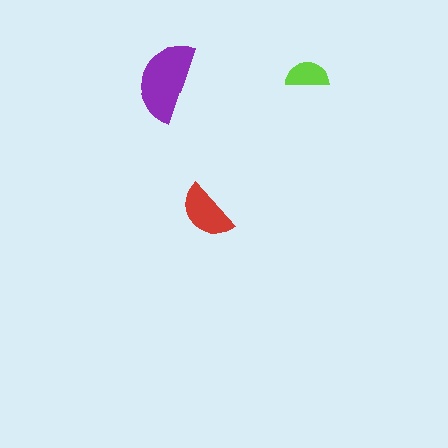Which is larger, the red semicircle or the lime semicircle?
The red one.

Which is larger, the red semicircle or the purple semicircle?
The purple one.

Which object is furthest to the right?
The lime semicircle is rightmost.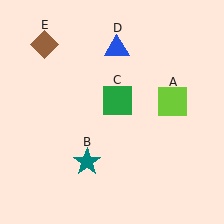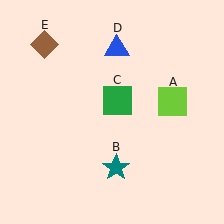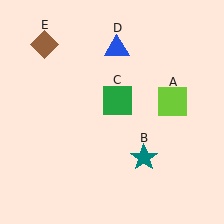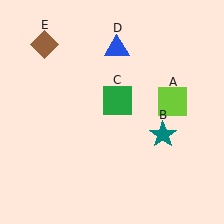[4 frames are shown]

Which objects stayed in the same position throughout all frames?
Lime square (object A) and green square (object C) and blue triangle (object D) and brown diamond (object E) remained stationary.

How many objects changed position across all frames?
1 object changed position: teal star (object B).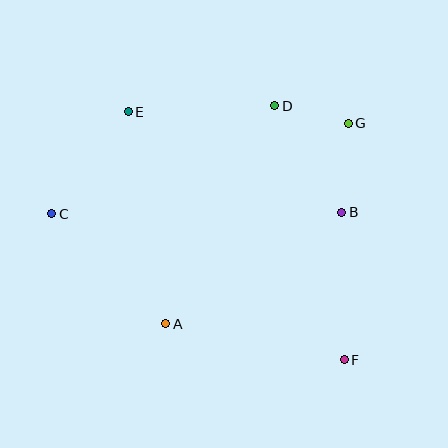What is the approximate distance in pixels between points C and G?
The distance between C and G is approximately 310 pixels.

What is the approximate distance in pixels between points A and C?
The distance between A and C is approximately 158 pixels.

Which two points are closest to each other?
Points D and G are closest to each other.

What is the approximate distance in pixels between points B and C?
The distance between B and C is approximately 290 pixels.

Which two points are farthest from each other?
Points E and F are farthest from each other.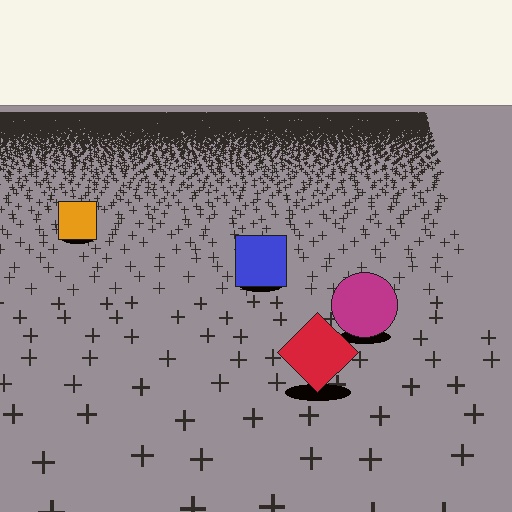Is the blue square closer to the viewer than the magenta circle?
No. The magenta circle is closer — you can tell from the texture gradient: the ground texture is coarser near it.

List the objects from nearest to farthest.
From nearest to farthest: the red diamond, the magenta circle, the blue square, the orange square.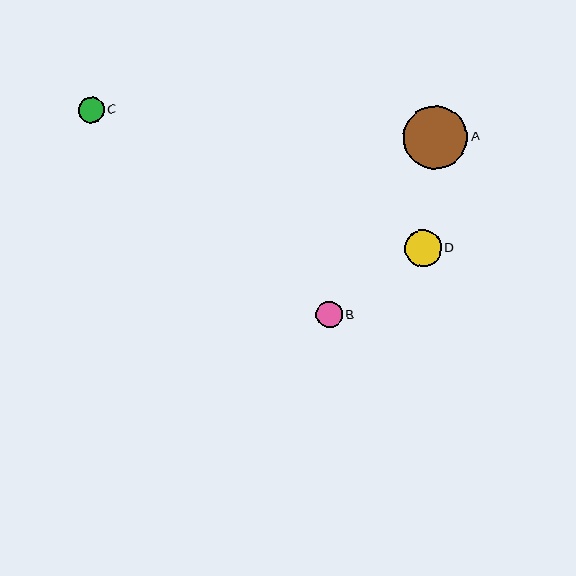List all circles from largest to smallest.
From largest to smallest: A, D, B, C.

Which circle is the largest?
Circle A is the largest with a size of approximately 64 pixels.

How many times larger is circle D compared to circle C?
Circle D is approximately 1.4 times the size of circle C.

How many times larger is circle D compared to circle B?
Circle D is approximately 1.4 times the size of circle B.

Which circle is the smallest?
Circle C is the smallest with a size of approximately 26 pixels.